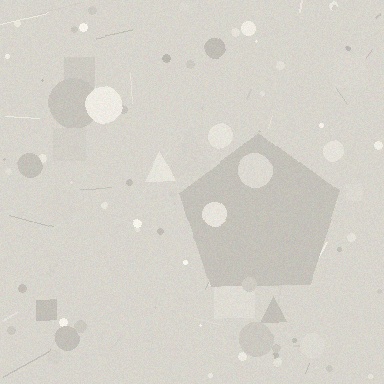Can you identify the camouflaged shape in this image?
The camouflaged shape is a pentagon.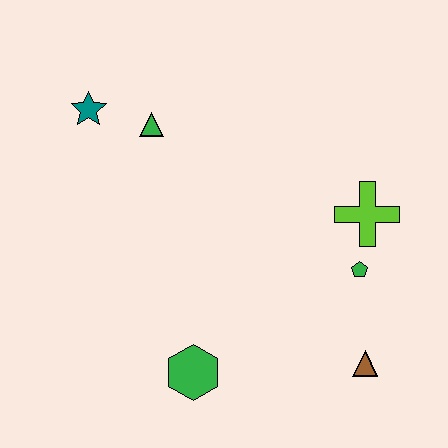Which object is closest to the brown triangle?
The green pentagon is closest to the brown triangle.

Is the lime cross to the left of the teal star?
No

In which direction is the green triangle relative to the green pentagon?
The green triangle is to the left of the green pentagon.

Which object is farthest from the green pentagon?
The teal star is farthest from the green pentagon.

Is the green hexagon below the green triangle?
Yes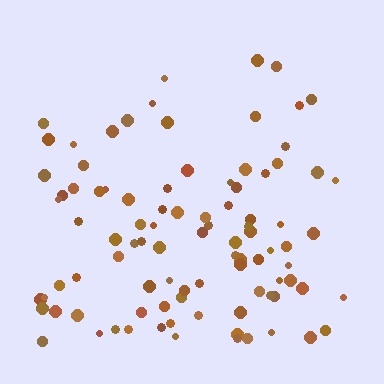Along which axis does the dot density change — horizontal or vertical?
Vertical.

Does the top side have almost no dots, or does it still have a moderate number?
Still a moderate number, just noticeably fewer than the bottom.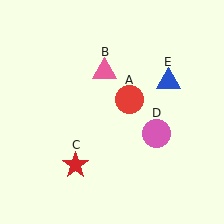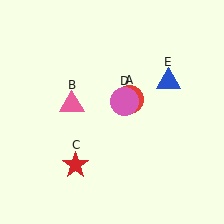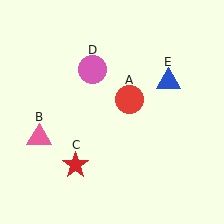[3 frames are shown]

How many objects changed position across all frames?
2 objects changed position: pink triangle (object B), pink circle (object D).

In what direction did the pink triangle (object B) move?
The pink triangle (object B) moved down and to the left.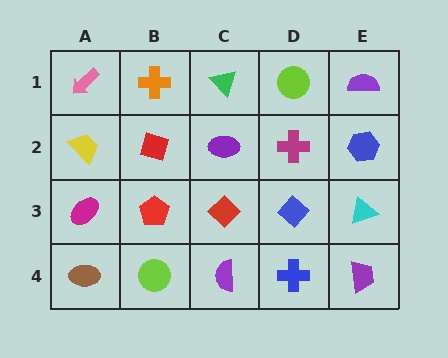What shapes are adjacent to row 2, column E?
A purple semicircle (row 1, column E), a cyan triangle (row 3, column E), a magenta cross (row 2, column D).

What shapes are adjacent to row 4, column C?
A red diamond (row 3, column C), a lime circle (row 4, column B), a blue cross (row 4, column D).